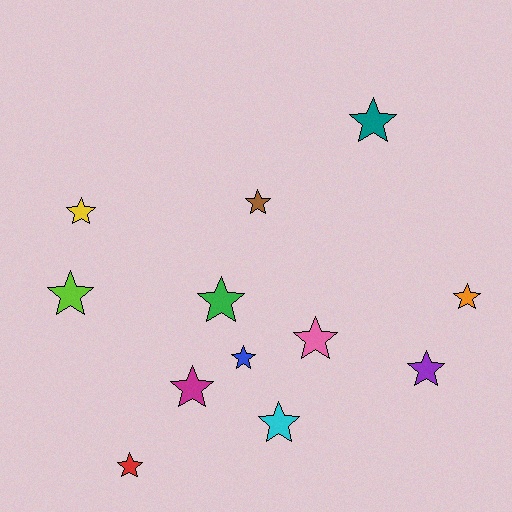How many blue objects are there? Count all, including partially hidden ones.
There is 1 blue object.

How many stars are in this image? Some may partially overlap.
There are 12 stars.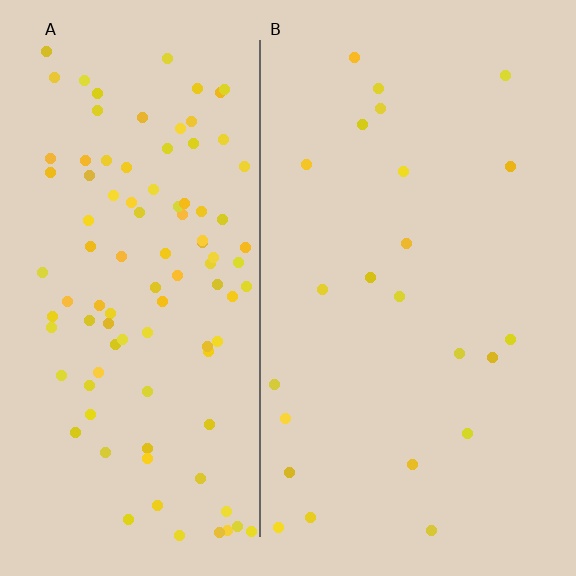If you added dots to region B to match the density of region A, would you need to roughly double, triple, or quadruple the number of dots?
Approximately quadruple.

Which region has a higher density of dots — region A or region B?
A (the left).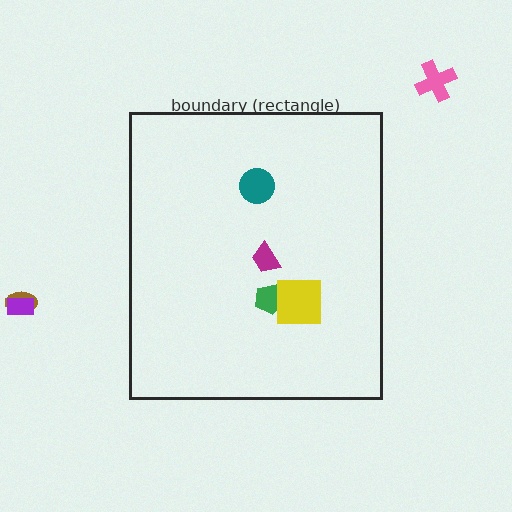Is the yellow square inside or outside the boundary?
Inside.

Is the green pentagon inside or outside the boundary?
Inside.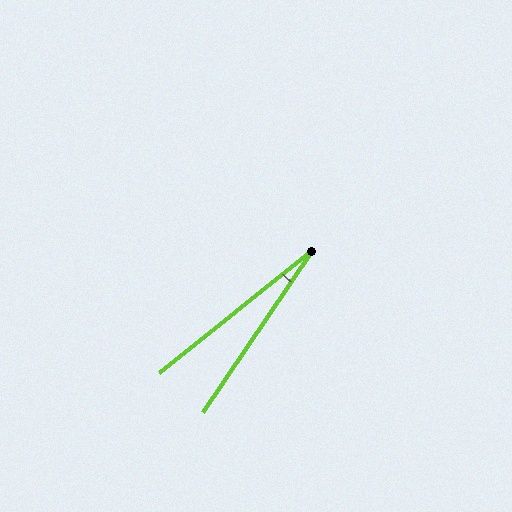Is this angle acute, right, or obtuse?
It is acute.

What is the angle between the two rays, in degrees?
Approximately 17 degrees.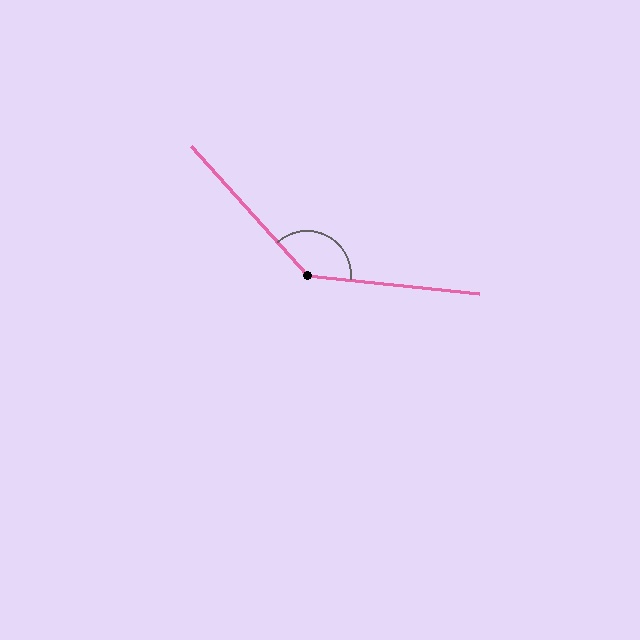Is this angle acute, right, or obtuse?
It is obtuse.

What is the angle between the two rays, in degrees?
Approximately 138 degrees.